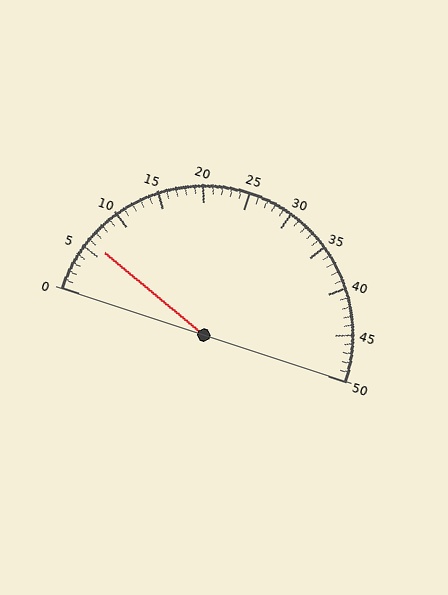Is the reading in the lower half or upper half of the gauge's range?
The reading is in the lower half of the range (0 to 50).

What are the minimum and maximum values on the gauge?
The gauge ranges from 0 to 50.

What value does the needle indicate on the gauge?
The needle indicates approximately 6.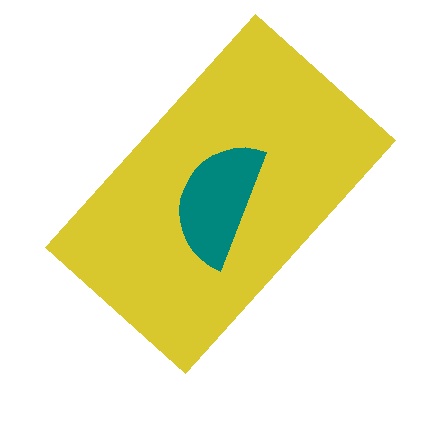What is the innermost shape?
The teal semicircle.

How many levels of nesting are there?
2.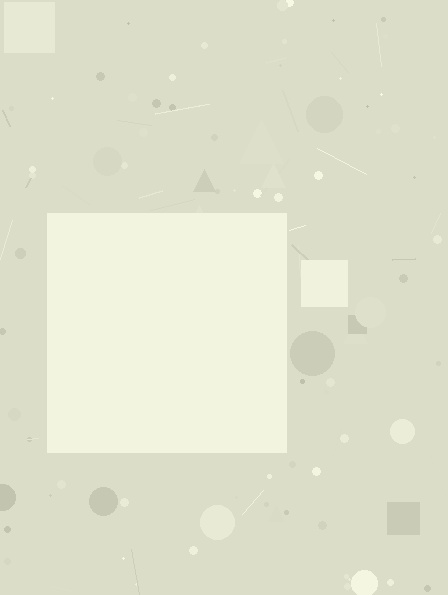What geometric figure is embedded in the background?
A square is embedded in the background.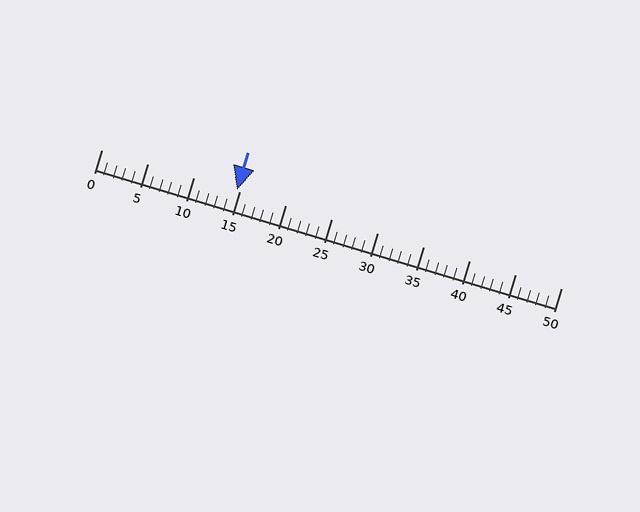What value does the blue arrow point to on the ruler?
The blue arrow points to approximately 15.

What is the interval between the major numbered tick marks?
The major tick marks are spaced 5 units apart.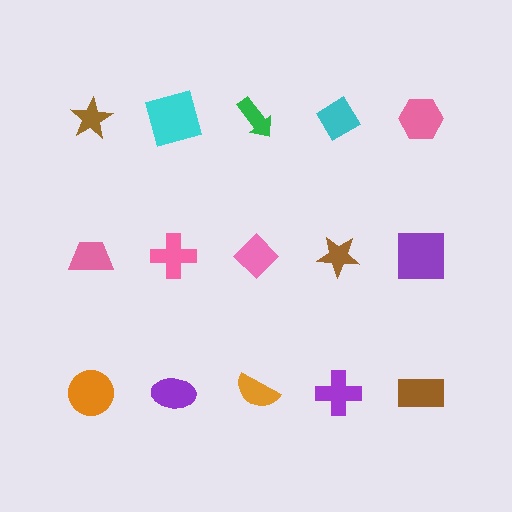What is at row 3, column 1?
An orange circle.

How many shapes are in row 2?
5 shapes.